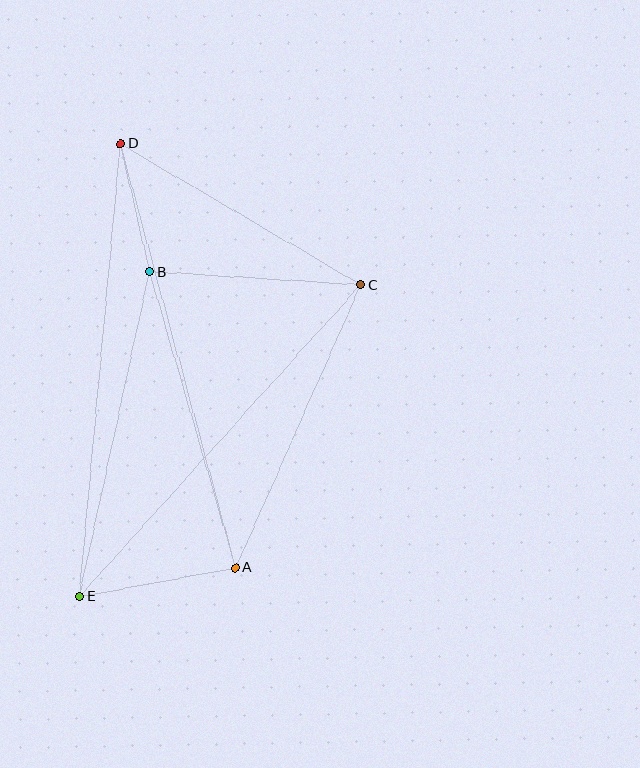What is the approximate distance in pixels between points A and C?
The distance between A and C is approximately 309 pixels.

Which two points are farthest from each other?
Points D and E are farthest from each other.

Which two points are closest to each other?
Points B and D are closest to each other.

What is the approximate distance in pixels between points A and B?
The distance between A and B is approximately 308 pixels.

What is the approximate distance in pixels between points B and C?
The distance between B and C is approximately 212 pixels.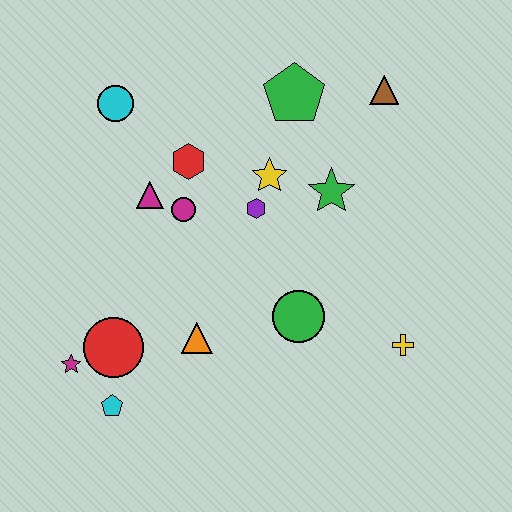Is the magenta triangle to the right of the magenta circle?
No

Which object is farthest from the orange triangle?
The brown triangle is farthest from the orange triangle.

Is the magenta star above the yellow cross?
No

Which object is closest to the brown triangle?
The green pentagon is closest to the brown triangle.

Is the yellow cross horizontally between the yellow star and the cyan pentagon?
No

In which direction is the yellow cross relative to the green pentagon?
The yellow cross is below the green pentagon.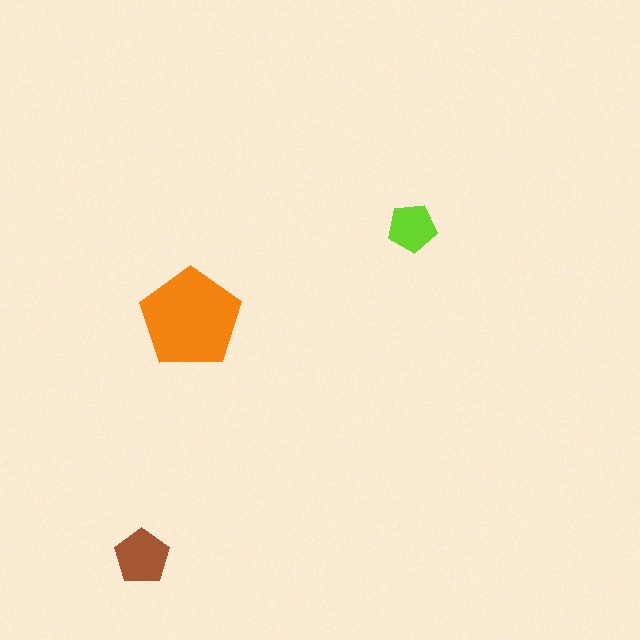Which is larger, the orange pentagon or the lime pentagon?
The orange one.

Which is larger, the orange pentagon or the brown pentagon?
The orange one.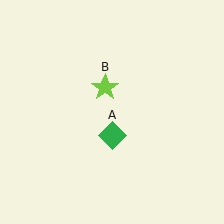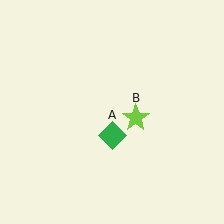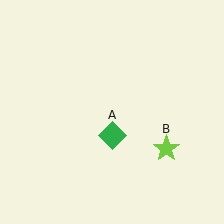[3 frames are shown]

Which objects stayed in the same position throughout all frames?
Green diamond (object A) remained stationary.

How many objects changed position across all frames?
1 object changed position: lime star (object B).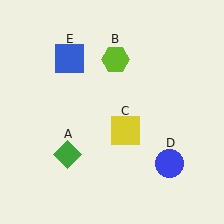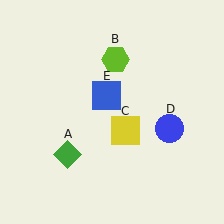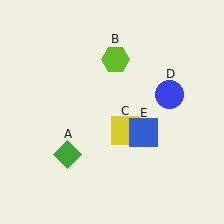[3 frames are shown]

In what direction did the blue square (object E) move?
The blue square (object E) moved down and to the right.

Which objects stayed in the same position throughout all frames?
Green diamond (object A) and lime hexagon (object B) and yellow square (object C) remained stationary.